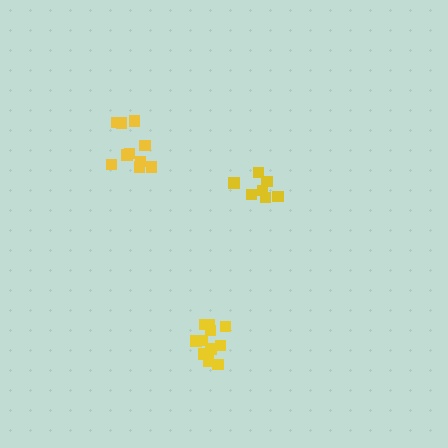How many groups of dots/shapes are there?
There are 3 groups.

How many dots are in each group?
Group 1: 11 dots, Group 2: 7 dots, Group 3: 10 dots (28 total).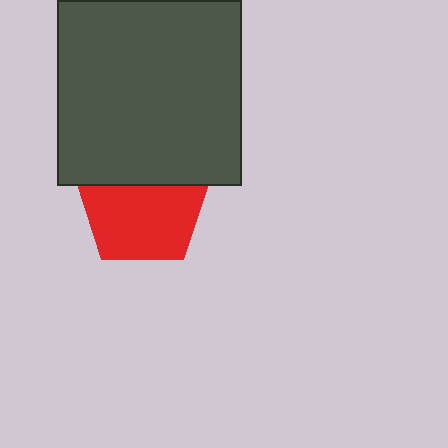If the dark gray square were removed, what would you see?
You would see the complete red pentagon.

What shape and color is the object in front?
The object in front is a dark gray square.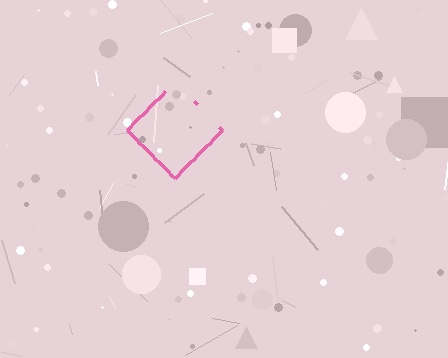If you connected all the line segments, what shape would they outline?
They would outline a diamond.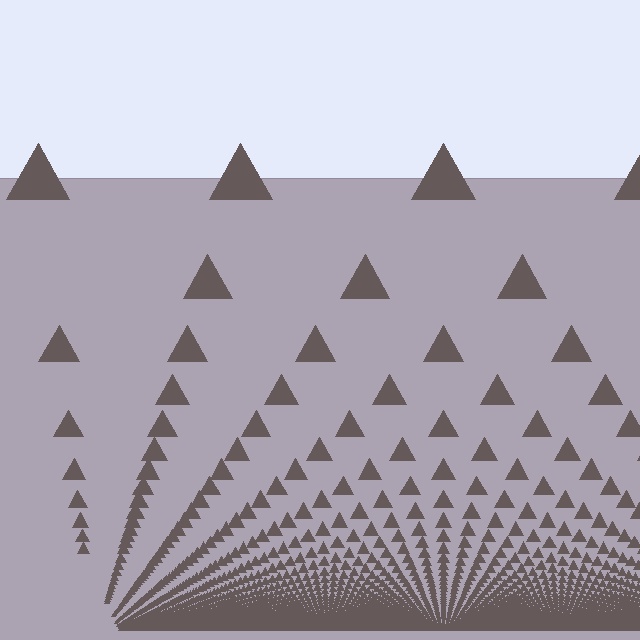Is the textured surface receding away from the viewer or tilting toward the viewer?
The surface appears to tilt toward the viewer. Texture elements get larger and sparser toward the top.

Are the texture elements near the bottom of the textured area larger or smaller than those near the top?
Smaller. The gradient is inverted — elements near the bottom are smaller and denser.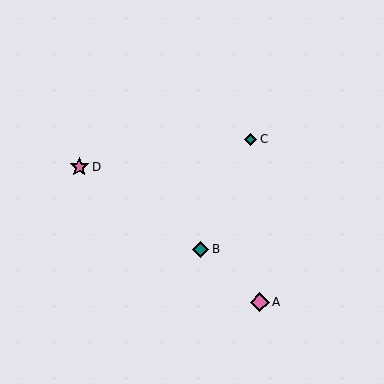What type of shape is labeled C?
Shape C is a teal diamond.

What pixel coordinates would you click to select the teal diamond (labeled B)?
Click at (200, 249) to select the teal diamond B.